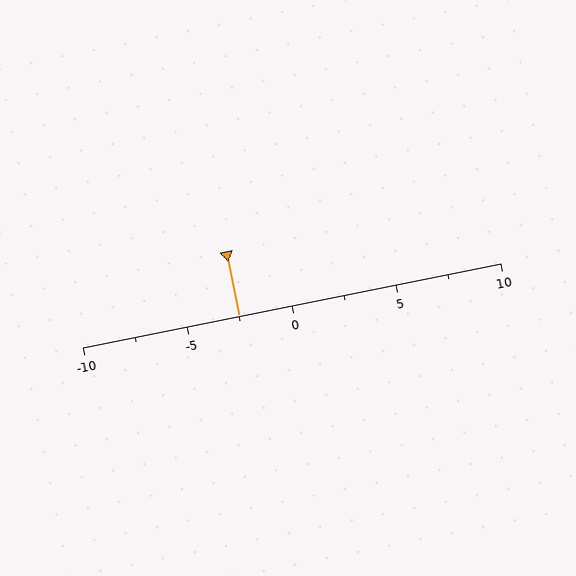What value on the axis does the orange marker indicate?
The marker indicates approximately -2.5.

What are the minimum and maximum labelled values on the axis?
The axis runs from -10 to 10.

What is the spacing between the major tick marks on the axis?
The major ticks are spaced 5 apart.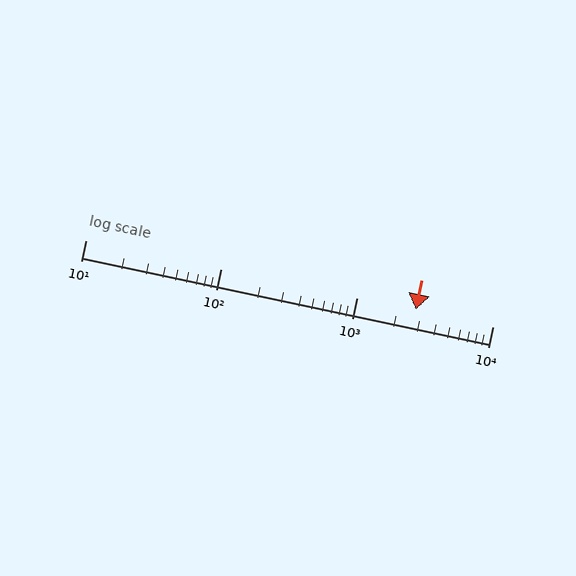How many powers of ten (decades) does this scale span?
The scale spans 3 decades, from 10 to 10000.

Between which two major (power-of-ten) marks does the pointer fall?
The pointer is between 1000 and 10000.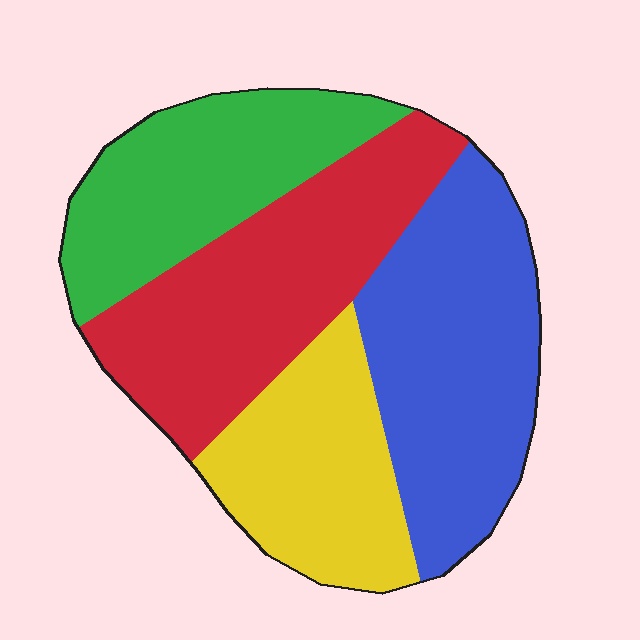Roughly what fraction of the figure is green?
Green covers around 20% of the figure.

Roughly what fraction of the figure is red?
Red takes up about one quarter (1/4) of the figure.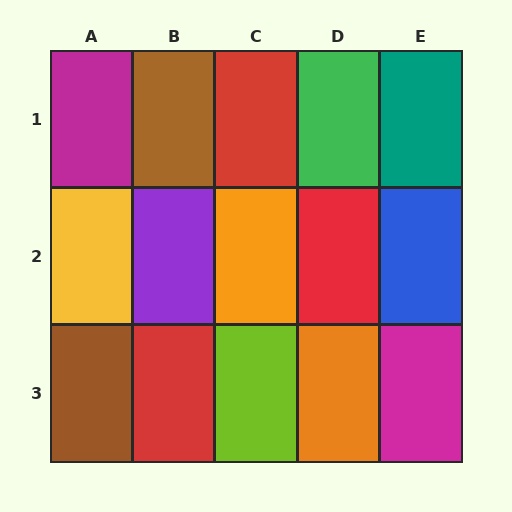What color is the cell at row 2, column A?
Yellow.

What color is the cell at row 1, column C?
Red.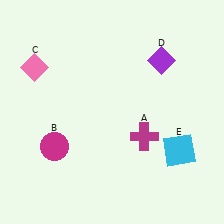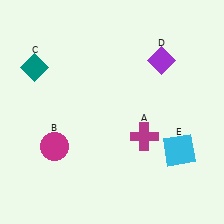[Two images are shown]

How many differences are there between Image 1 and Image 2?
There is 1 difference between the two images.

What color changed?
The diamond (C) changed from pink in Image 1 to teal in Image 2.